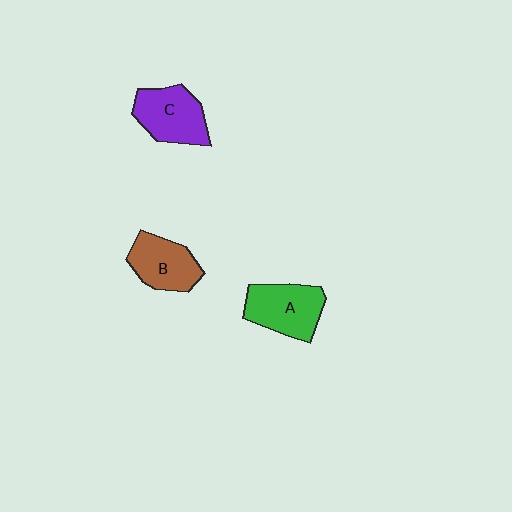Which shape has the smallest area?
Shape B (brown).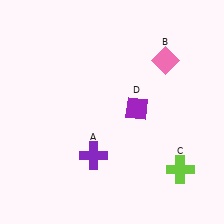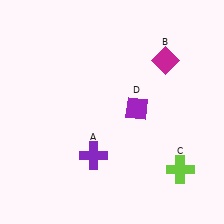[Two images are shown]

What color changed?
The diamond (B) changed from pink in Image 1 to magenta in Image 2.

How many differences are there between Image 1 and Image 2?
There is 1 difference between the two images.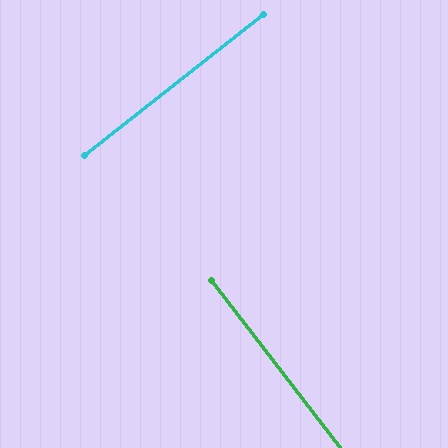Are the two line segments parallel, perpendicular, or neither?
Perpendicular — they meet at approximately 89°.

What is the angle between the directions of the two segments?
Approximately 89 degrees.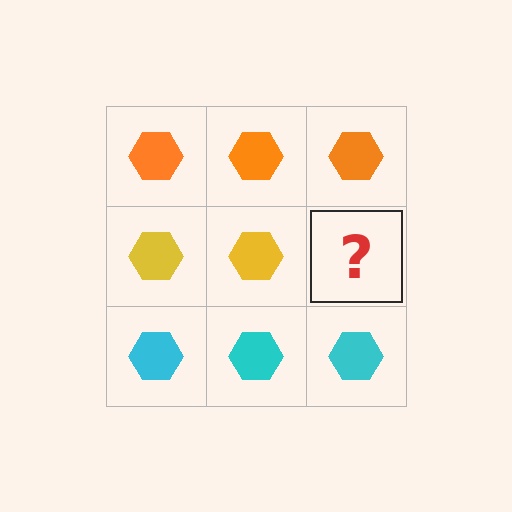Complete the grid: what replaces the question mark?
The question mark should be replaced with a yellow hexagon.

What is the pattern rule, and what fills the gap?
The rule is that each row has a consistent color. The gap should be filled with a yellow hexagon.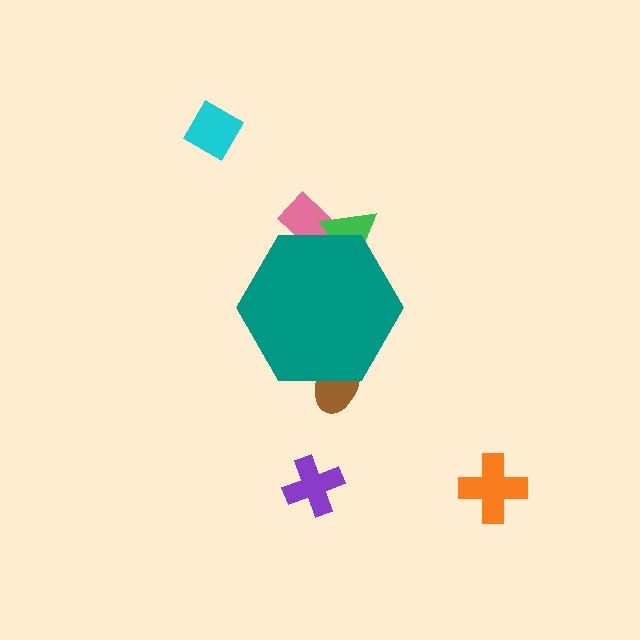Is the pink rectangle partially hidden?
Yes, the pink rectangle is partially hidden behind the teal hexagon.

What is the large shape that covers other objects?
A teal hexagon.